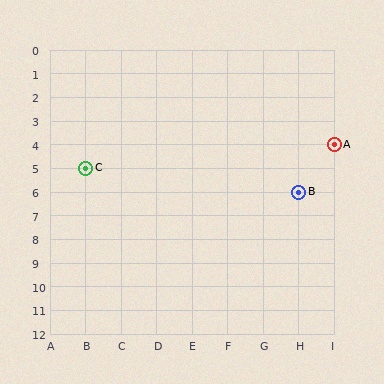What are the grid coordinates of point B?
Point B is at grid coordinates (H, 6).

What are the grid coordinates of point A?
Point A is at grid coordinates (I, 4).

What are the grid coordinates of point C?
Point C is at grid coordinates (B, 5).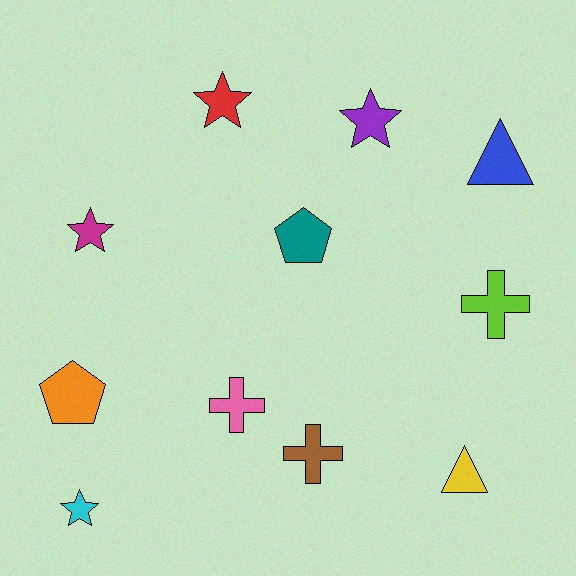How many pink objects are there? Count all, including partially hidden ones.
There is 1 pink object.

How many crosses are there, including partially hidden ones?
There are 3 crosses.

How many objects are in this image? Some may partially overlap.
There are 11 objects.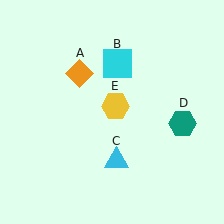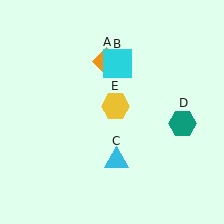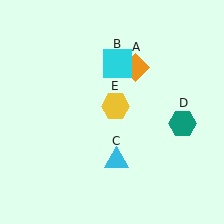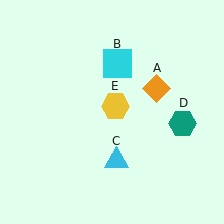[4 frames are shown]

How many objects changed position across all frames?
1 object changed position: orange diamond (object A).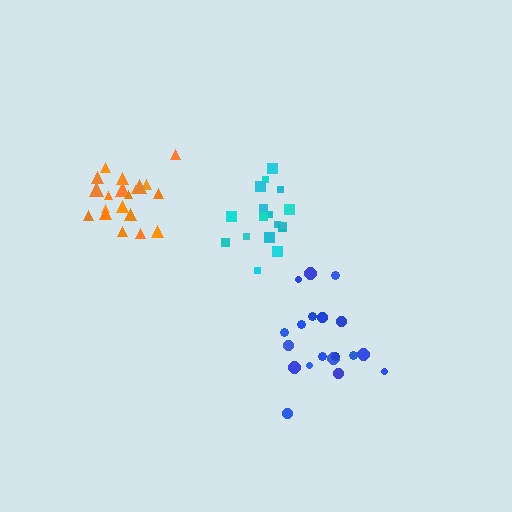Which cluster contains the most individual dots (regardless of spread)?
Orange (20).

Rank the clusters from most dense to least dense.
orange, cyan, blue.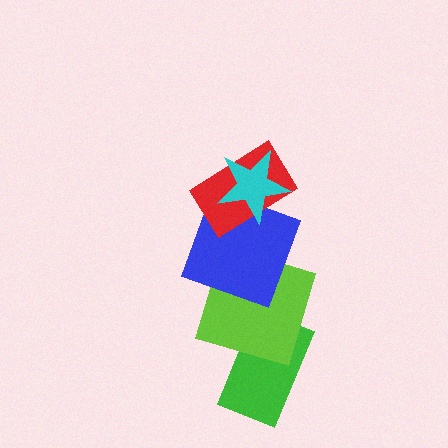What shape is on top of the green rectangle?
The lime square is on top of the green rectangle.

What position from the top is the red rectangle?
The red rectangle is 2nd from the top.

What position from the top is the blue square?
The blue square is 3rd from the top.